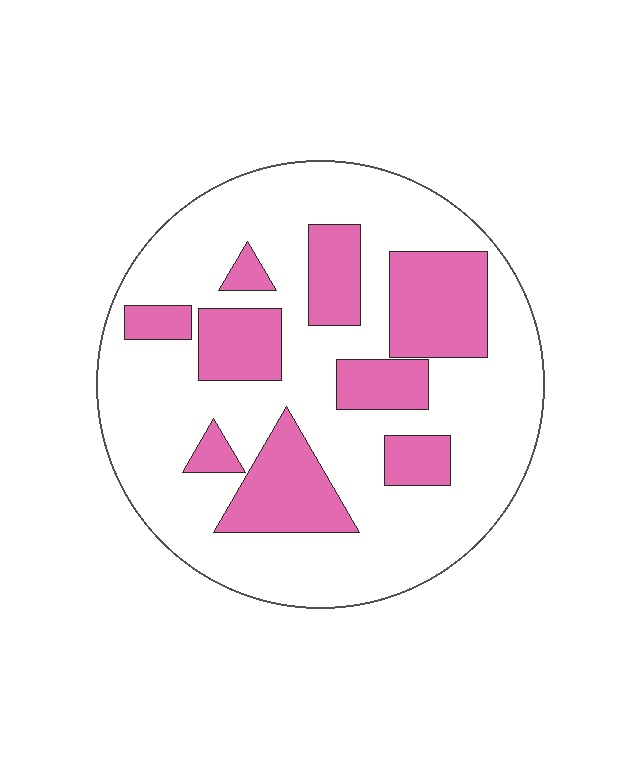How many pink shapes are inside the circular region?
9.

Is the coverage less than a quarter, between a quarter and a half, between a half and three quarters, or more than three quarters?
Between a quarter and a half.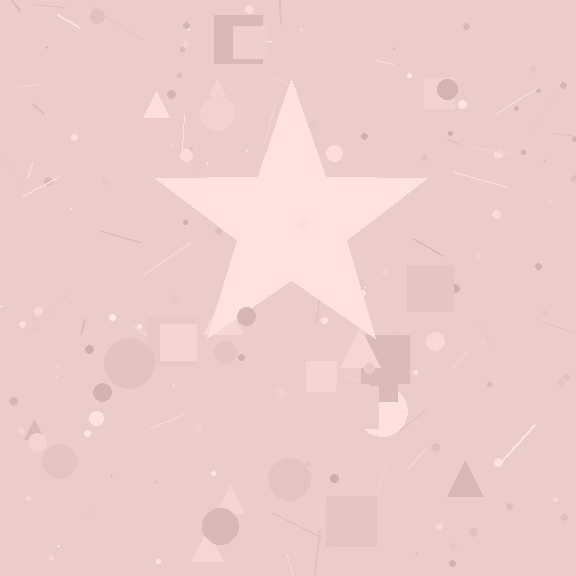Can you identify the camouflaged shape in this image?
The camouflaged shape is a star.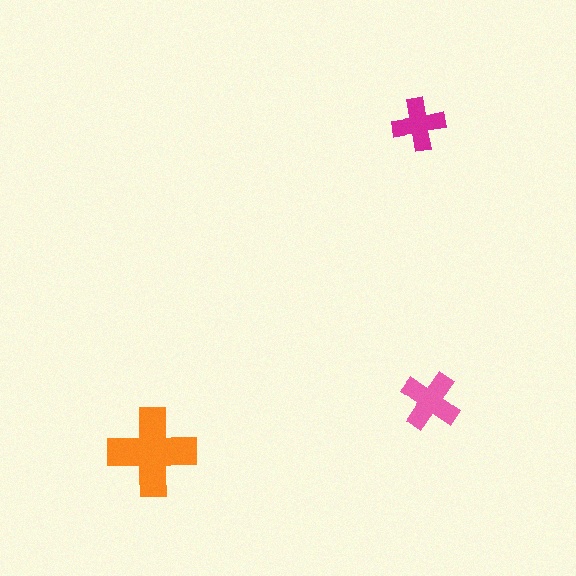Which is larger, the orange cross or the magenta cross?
The orange one.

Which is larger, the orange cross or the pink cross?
The orange one.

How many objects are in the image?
There are 3 objects in the image.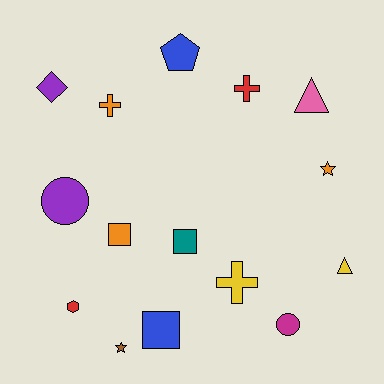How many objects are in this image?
There are 15 objects.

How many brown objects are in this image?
There is 1 brown object.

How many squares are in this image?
There are 3 squares.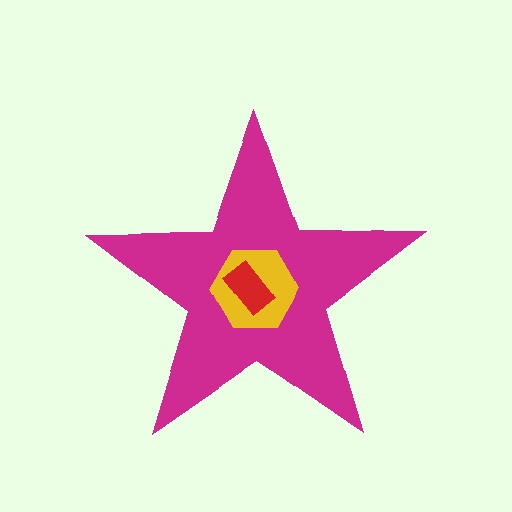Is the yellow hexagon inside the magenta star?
Yes.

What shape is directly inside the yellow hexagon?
The red rectangle.